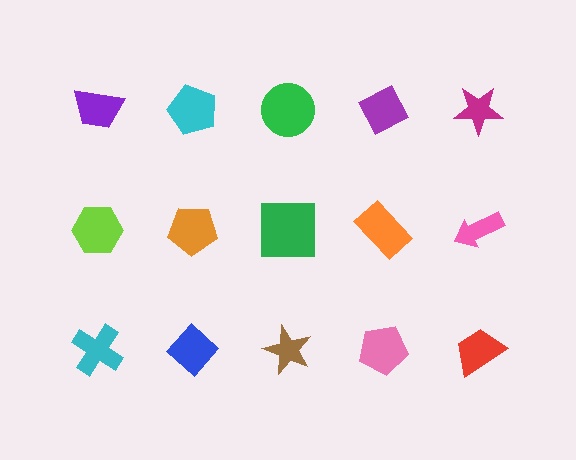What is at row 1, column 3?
A green circle.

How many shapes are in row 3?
5 shapes.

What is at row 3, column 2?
A blue diamond.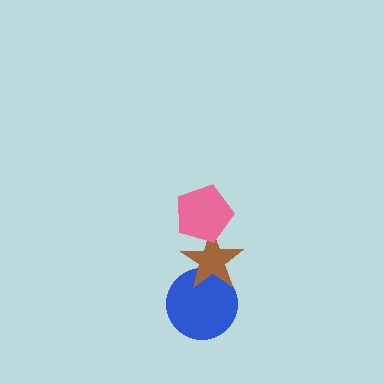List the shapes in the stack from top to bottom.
From top to bottom: the pink pentagon, the brown star, the blue circle.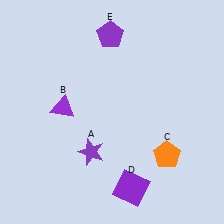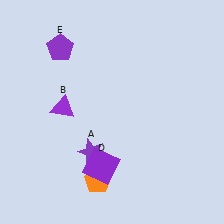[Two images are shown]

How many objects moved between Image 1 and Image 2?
3 objects moved between the two images.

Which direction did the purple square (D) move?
The purple square (D) moved left.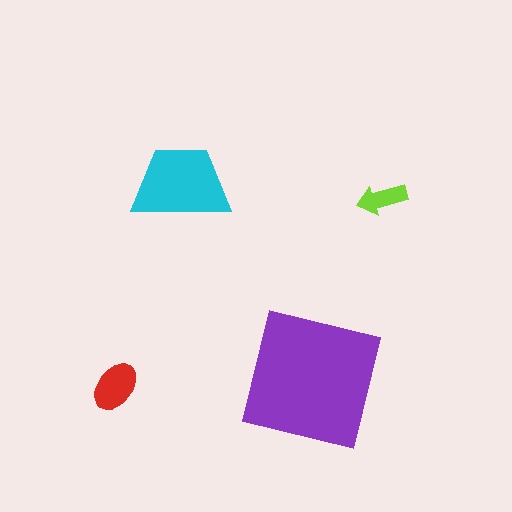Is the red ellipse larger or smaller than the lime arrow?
Larger.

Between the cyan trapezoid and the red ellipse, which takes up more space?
The cyan trapezoid.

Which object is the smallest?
The lime arrow.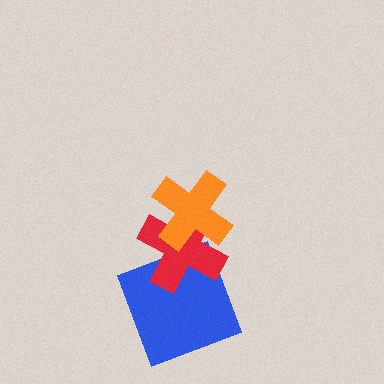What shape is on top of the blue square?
The red cross is on top of the blue square.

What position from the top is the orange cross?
The orange cross is 1st from the top.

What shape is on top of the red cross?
The orange cross is on top of the red cross.